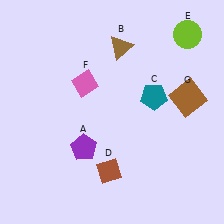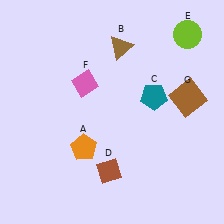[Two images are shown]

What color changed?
The pentagon (A) changed from purple in Image 1 to orange in Image 2.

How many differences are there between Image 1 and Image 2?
There is 1 difference between the two images.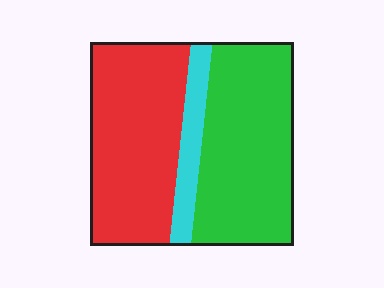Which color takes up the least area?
Cyan, at roughly 10%.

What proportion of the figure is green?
Green covers 45% of the figure.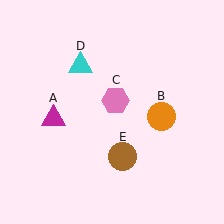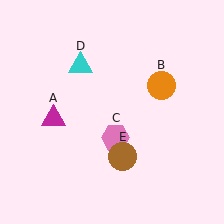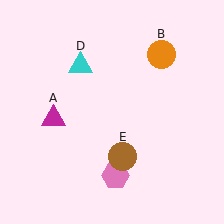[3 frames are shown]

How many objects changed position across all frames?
2 objects changed position: orange circle (object B), pink hexagon (object C).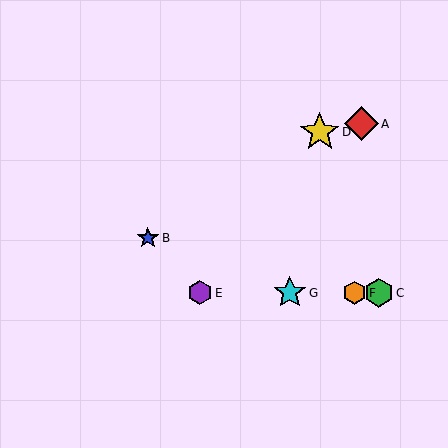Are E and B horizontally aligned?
No, E is at y≈293 and B is at y≈238.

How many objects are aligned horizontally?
4 objects (C, E, F, G) are aligned horizontally.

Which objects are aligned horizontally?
Objects C, E, F, G are aligned horizontally.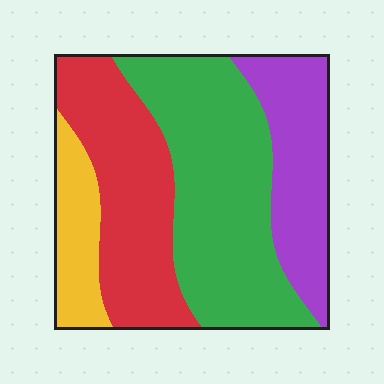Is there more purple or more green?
Green.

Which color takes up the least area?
Yellow, at roughly 10%.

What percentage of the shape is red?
Red takes up about one quarter (1/4) of the shape.